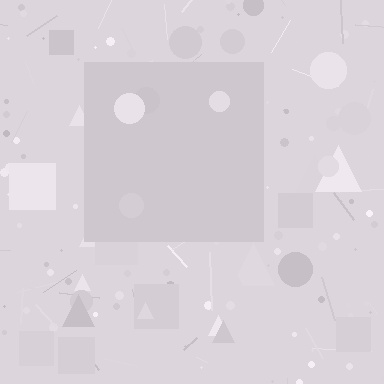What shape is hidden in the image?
A square is hidden in the image.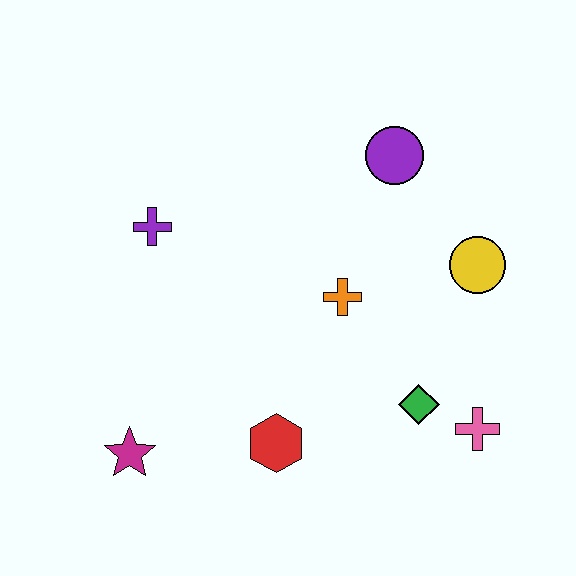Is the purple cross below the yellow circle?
No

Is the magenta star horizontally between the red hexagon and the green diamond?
No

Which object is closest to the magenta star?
The red hexagon is closest to the magenta star.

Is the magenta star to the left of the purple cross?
Yes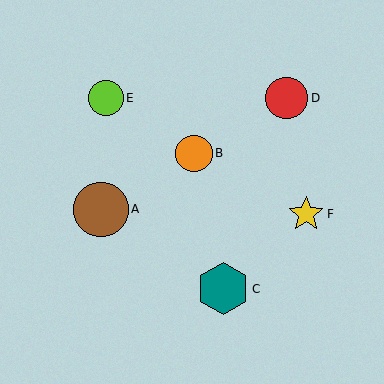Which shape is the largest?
The brown circle (labeled A) is the largest.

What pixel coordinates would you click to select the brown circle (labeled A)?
Click at (101, 209) to select the brown circle A.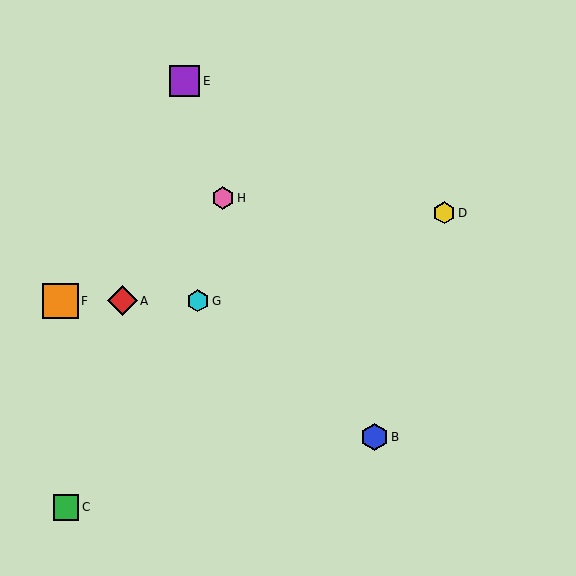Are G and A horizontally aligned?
Yes, both are at y≈301.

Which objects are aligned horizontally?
Objects A, F, G are aligned horizontally.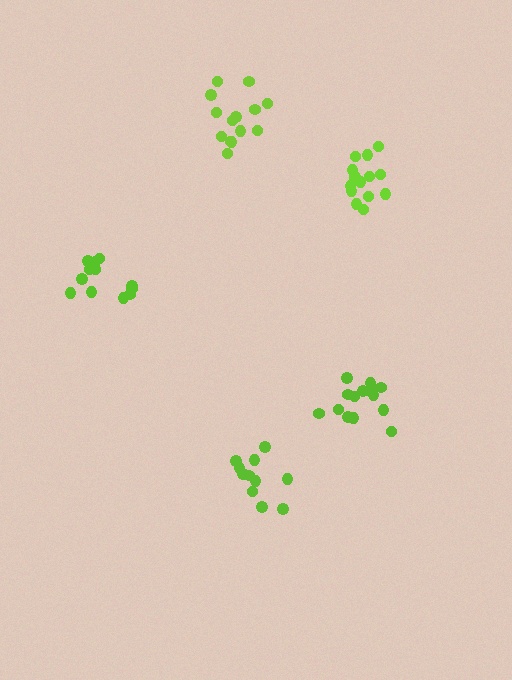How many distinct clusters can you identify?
There are 5 distinct clusters.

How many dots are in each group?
Group 1: 12 dots, Group 2: 12 dots, Group 3: 14 dots, Group 4: 15 dots, Group 5: 14 dots (67 total).